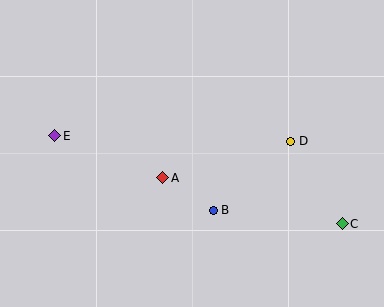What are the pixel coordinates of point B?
Point B is at (213, 210).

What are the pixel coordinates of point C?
Point C is at (342, 224).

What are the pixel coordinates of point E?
Point E is at (55, 136).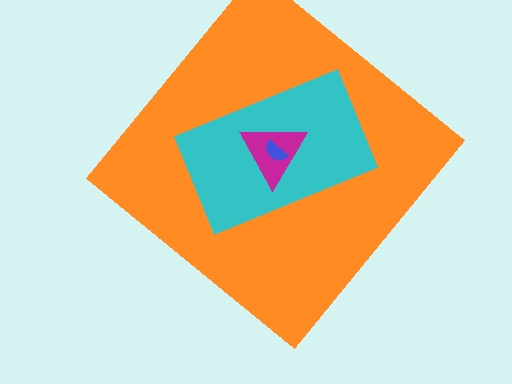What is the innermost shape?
The blue semicircle.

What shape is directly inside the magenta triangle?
The blue semicircle.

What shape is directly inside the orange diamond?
The cyan rectangle.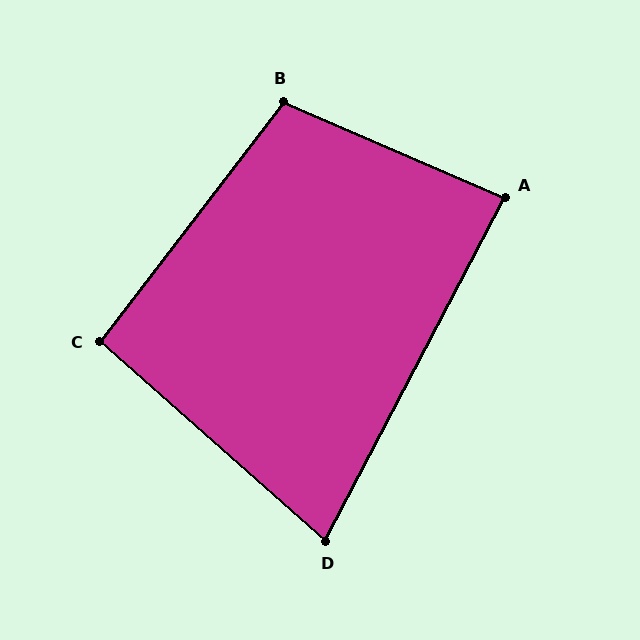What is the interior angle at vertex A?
Approximately 86 degrees (approximately right).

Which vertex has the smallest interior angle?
D, at approximately 76 degrees.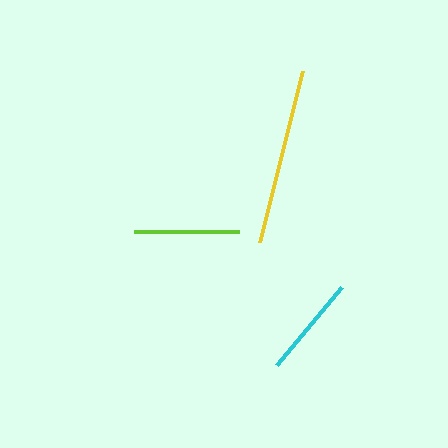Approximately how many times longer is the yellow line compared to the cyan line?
The yellow line is approximately 1.7 times the length of the cyan line.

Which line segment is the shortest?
The cyan line is the shortest at approximately 102 pixels.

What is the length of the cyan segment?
The cyan segment is approximately 102 pixels long.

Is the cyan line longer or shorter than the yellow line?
The yellow line is longer than the cyan line.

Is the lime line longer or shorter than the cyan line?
The lime line is longer than the cyan line.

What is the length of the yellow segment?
The yellow segment is approximately 177 pixels long.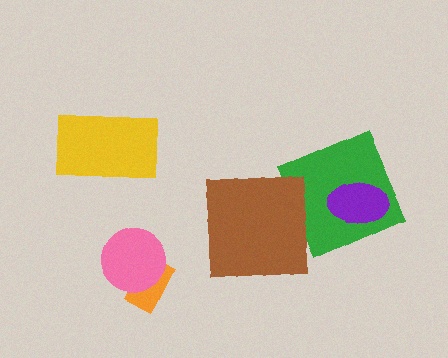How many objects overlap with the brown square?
0 objects overlap with the brown square.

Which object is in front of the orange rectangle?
The pink circle is in front of the orange rectangle.